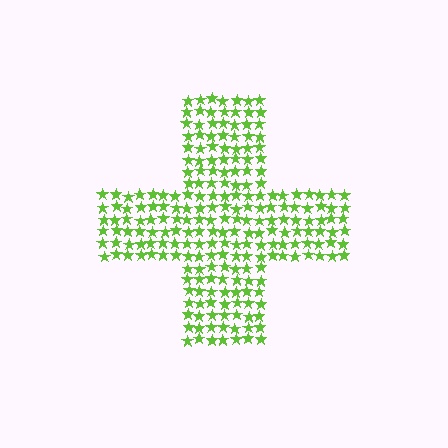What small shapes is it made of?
It is made of small stars.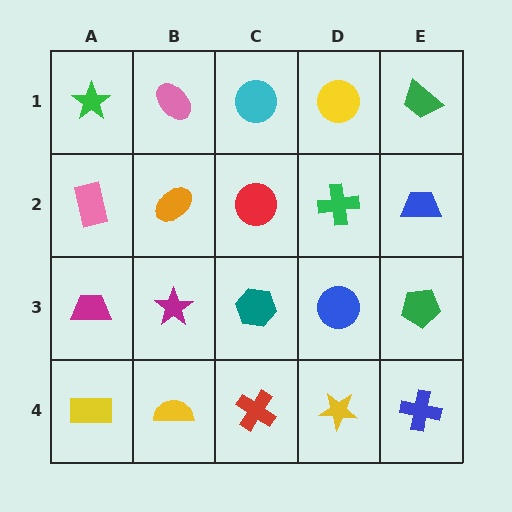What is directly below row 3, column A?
A yellow rectangle.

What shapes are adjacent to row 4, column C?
A teal hexagon (row 3, column C), a yellow semicircle (row 4, column B), a yellow star (row 4, column D).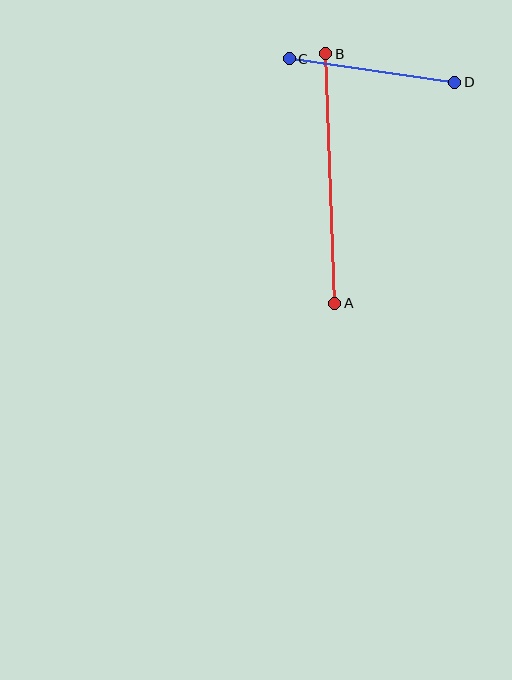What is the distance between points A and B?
The distance is approximately 249 pixels.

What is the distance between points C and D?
The distance is approximately 167 pixels.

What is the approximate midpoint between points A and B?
The midpoint is at approximately (330, 178) pixels.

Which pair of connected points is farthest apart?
Points A and B are farthest apart.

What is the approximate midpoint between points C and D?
The midpoint is at approximately (372, 70) pixels.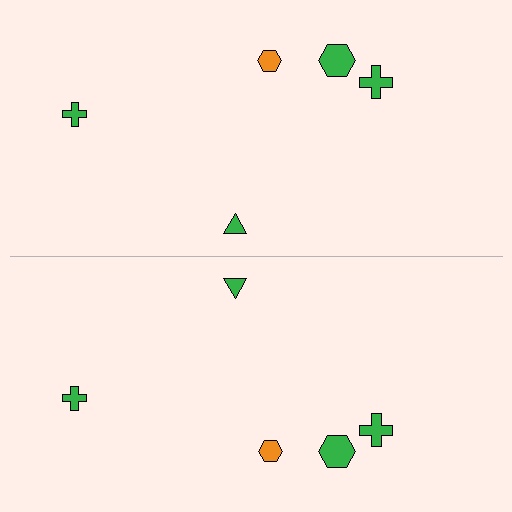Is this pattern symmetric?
Yes, this pattern has bilateral (reflection) symmetry.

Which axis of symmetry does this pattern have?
The pattern has a horizontal axis of symmetry running through the center of the image.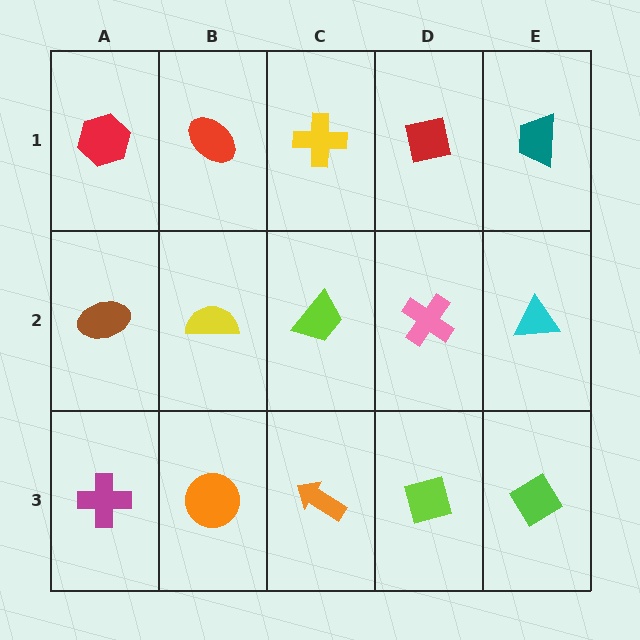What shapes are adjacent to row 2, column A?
A red hexagon (row 1, column A), a magenta cross (row 3, column A), a yellow semicircle (row 2, column B).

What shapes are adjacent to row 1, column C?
A lime trapezoid (row 2, column C), a red ellipse (row 1, column B), a red square (row 1, column D).